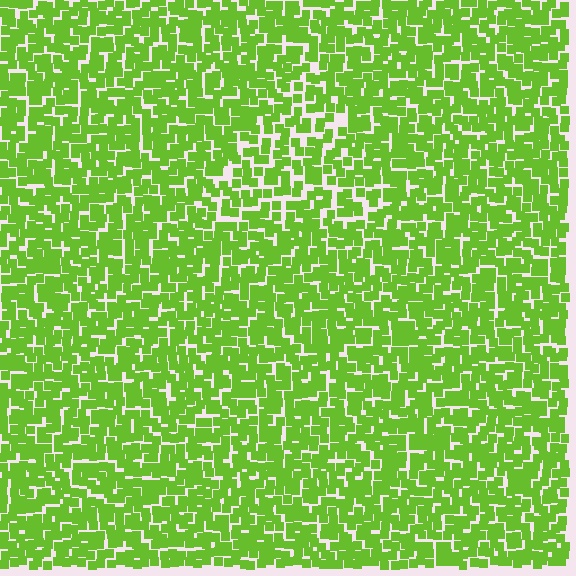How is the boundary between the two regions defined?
The boundary is defined by a change in element density (approximately 1.4x ratio). All elements are the same color, size, and shape.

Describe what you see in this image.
The image contains small lime elements arranged at two different densities. A triangle-shaped region is visible where the elements are less densely packed than the surrounding area.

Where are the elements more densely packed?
The elements are more densely packed outside the triangle boundary.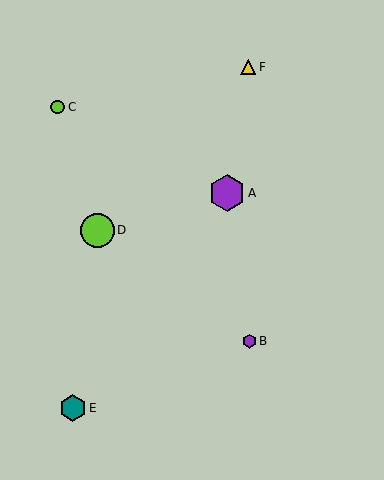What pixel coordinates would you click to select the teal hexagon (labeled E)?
Click at (73, 408) to select the teal hexagon E.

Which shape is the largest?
The purple hexagon (labeled A) is the largest.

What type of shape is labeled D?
Shape D is a lime circle.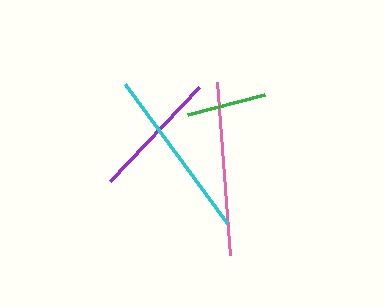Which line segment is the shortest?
The green line is the shortest at approximately 80 pixels.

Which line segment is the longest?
The pink line is the longest at approximately 174 pixels.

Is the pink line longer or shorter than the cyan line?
The pink line is longer than the cyan line.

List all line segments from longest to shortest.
From longest to shortest: pink, cyan, purple, green.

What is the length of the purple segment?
The purple segment is approximately 130 pixels long.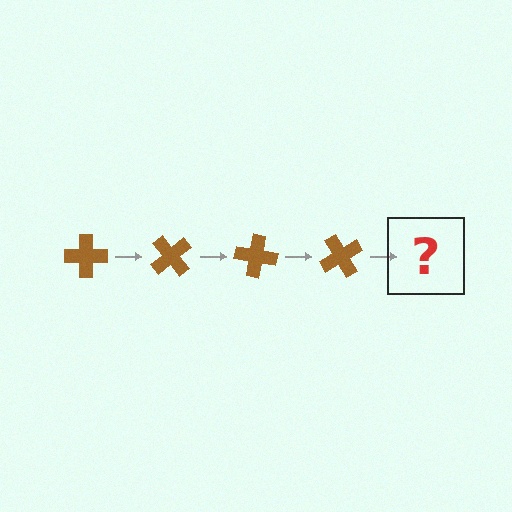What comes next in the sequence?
The next element should be a brown cross rotated 200 degrees.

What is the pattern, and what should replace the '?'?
The pattern is that the cross rotates 50 degrees each step. The '?' should be a brown cross rotated 200 degrees.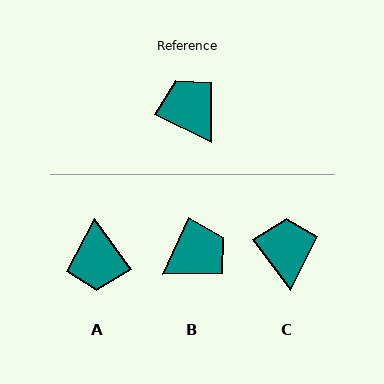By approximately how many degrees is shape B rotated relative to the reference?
Approximately 89 degrees clockwise.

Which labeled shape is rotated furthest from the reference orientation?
A, about 152 degrees away.